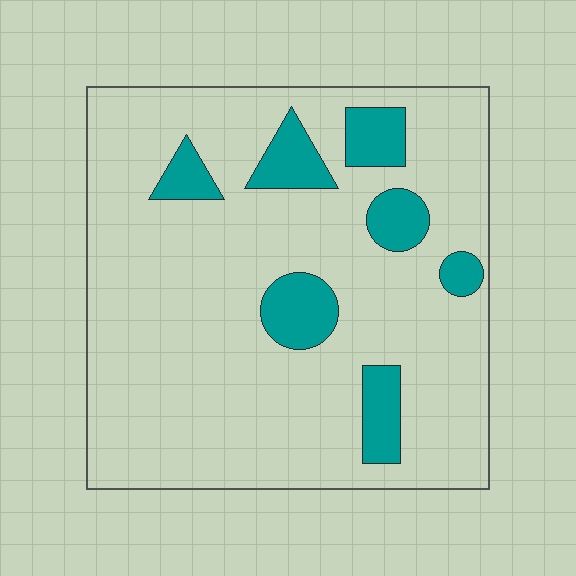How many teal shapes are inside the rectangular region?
7.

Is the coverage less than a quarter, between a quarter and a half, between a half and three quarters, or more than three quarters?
Less than a quarter.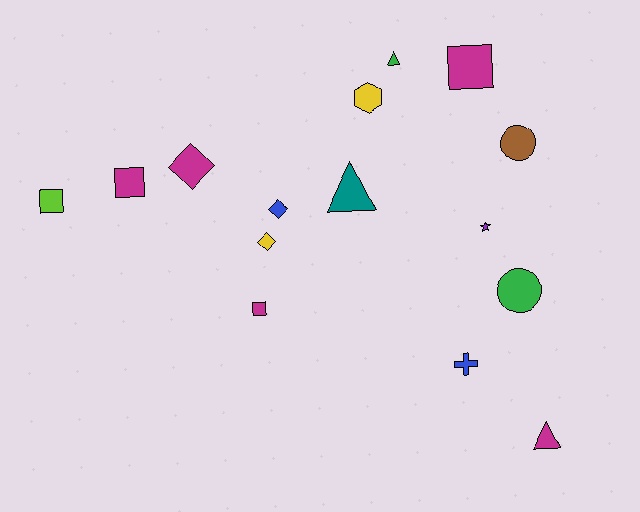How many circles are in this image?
There are 2 circles.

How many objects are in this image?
There are 15 objects.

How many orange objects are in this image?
There are no orange objects.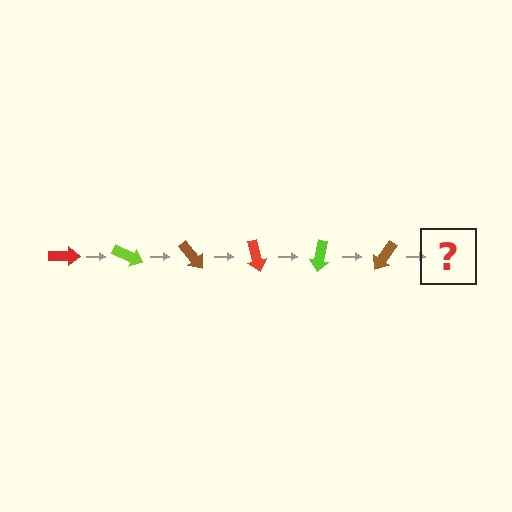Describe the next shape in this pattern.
It should be a red arrow, rotated 150 degrees from the start.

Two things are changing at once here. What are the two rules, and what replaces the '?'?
The two rules are that it rotates 25 degrees each step and the color cycles through red, lime, and brown. The '?' should be a red arrow, rotated 150 degrees from the start.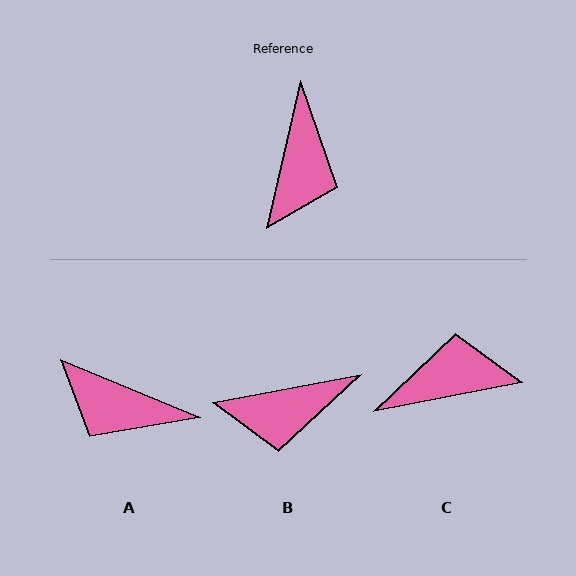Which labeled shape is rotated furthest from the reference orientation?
C, about 115 degrees away.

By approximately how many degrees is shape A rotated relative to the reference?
Approximately 99 degrees clockwise.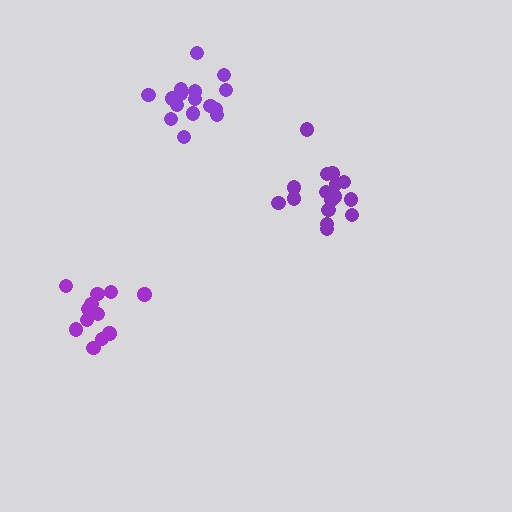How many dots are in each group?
Group 1: 16 dots, Group 2: 16 dots, Group 3: 12 dots (44 total).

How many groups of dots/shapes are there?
There are 3 groups.